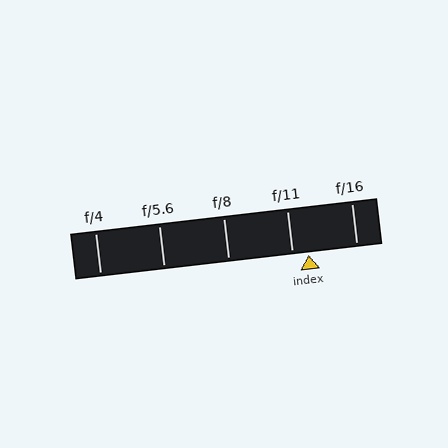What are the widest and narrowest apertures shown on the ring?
The widest aperture shown is f/4 and the narrowest is f/16.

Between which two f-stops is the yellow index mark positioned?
The index mark is between f/11 and f/16.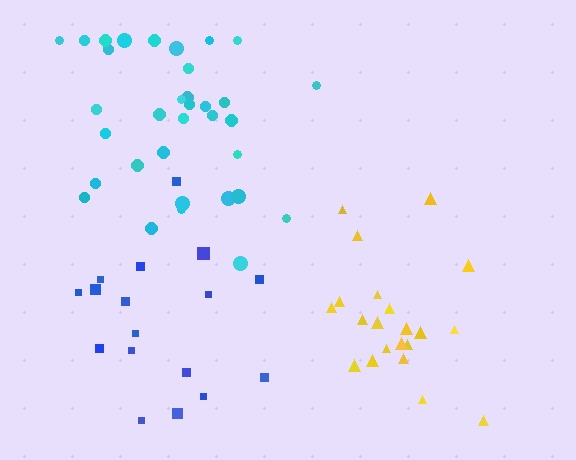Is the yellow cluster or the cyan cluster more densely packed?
Cyan.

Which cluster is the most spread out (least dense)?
Blue.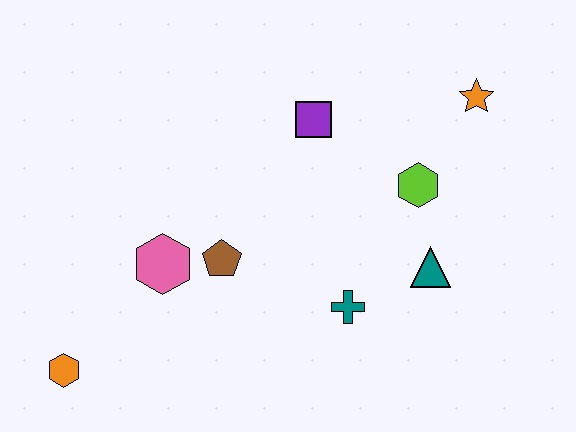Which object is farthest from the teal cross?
The orange hexagon is farthest from the teal cross.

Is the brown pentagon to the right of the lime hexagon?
No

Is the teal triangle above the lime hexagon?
No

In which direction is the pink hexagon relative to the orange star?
The pink hexagon is to the left of the orange star.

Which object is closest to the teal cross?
The teal triangle is closest to the teal cross.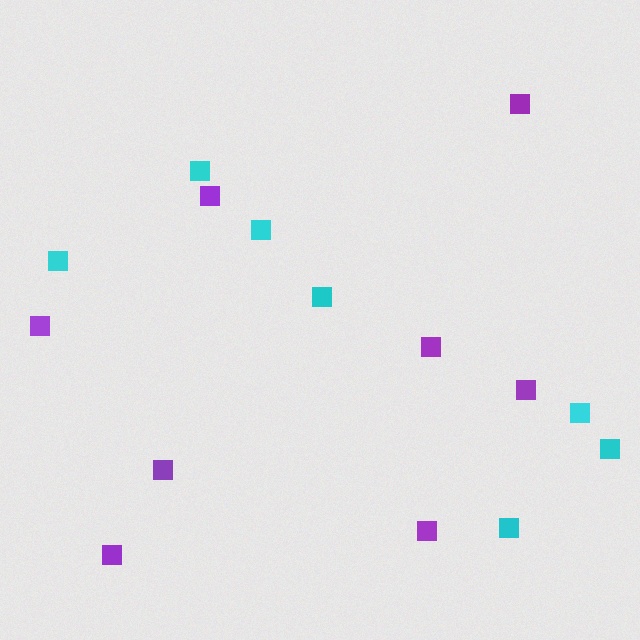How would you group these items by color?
There are 2 groups: one group of purple squares (8) and one group of cyan squares (7).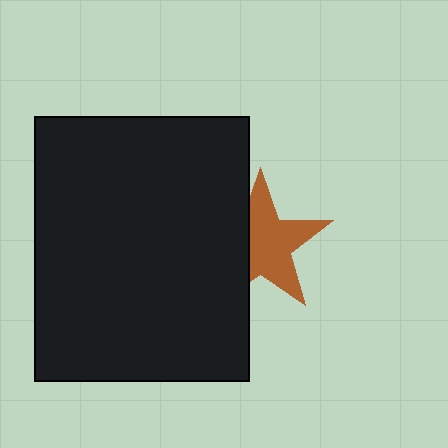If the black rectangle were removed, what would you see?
You would see the complete brown star.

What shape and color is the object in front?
The object in front is a black rectangle.